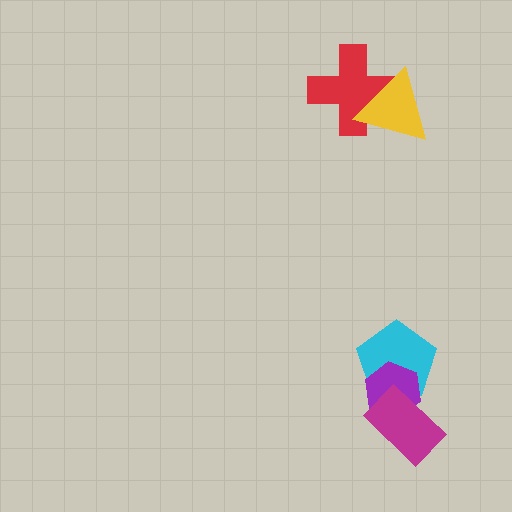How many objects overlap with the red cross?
1 object overlaps with the red cross.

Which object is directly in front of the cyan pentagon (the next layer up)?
The purple hexagon is directly in front of the cyan pentagon.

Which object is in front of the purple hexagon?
The magenta rectangle is in front of the purple hexagon.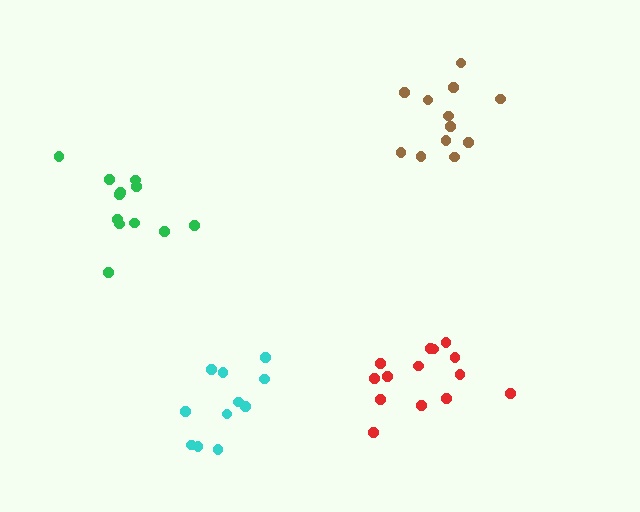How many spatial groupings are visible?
There are 4 spatial groupings.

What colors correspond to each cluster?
The clusters are colored: cyan, red, brown, green.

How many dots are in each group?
Group 1: 11 dots, Group 2: 14 dots, Group 3: 12 dots, Group 4: 12 dots (49 total).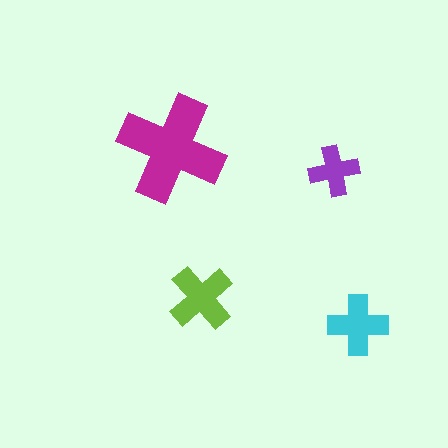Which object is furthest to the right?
The cyan cross is rightmost.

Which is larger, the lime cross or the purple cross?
The lime one.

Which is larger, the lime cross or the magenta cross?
The magenta one.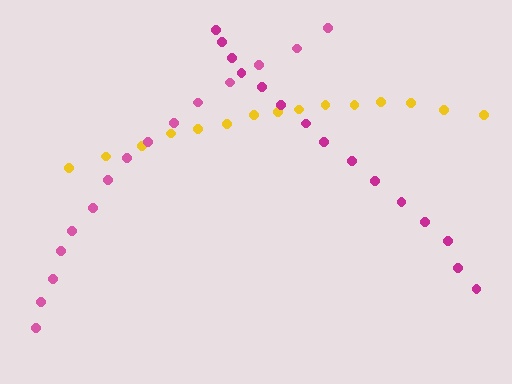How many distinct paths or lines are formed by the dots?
There are 3 distinct paths.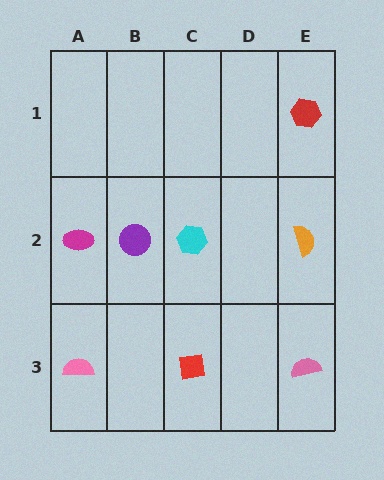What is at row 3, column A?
A pink semicircle.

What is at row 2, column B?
A purple circle.